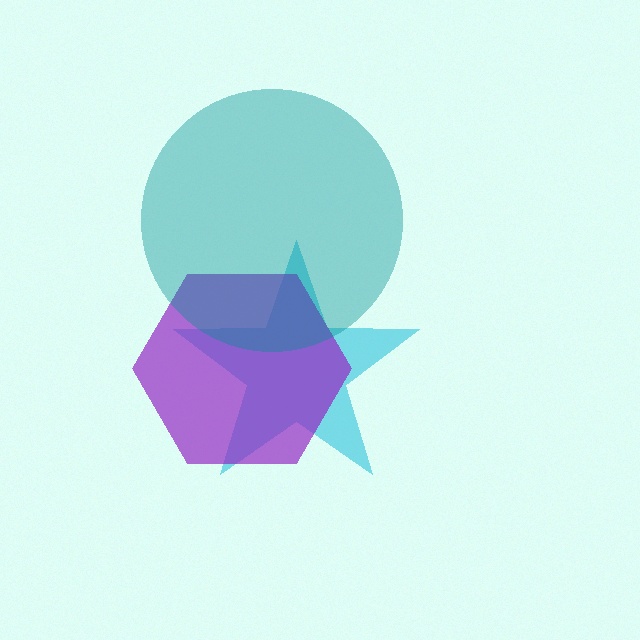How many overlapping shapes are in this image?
There are 3 overlapping shapes in the image.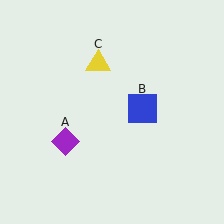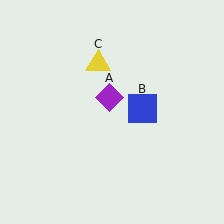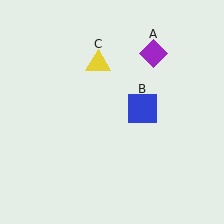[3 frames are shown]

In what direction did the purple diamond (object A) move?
The purple diamond (object A) moved up and to the right.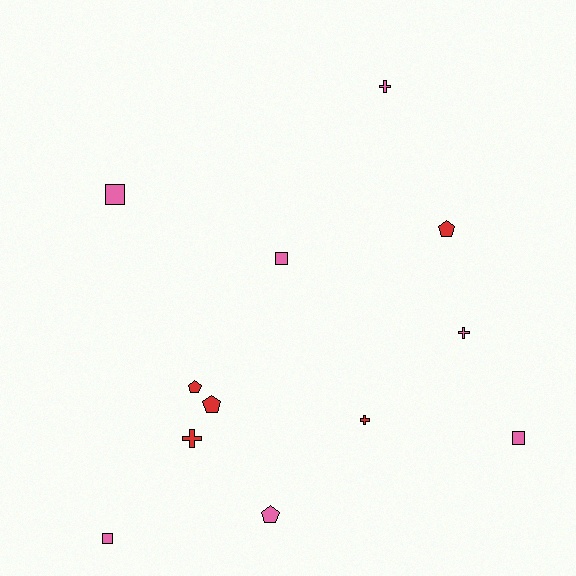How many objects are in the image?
There are 12 objects.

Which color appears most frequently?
Pink, with 7 objects.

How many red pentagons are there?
There are 3 red pentagons.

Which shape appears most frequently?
Pentagon, with 4 objects.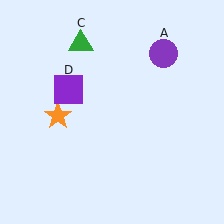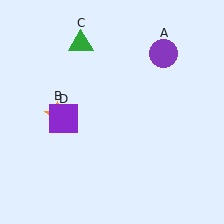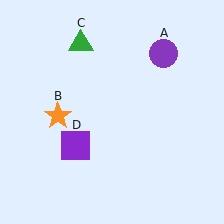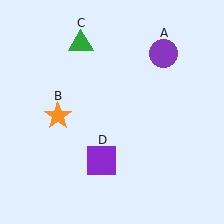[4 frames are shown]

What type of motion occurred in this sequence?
The purple square (object D) rotated counterclockwise around the center of the scene.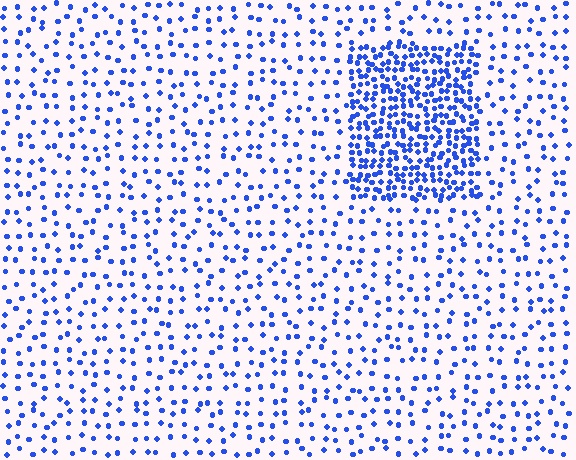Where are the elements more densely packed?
The elements are more densely packed inside the rectangle boundary.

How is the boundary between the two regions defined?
The boundary is defined by a change in element density (approximately 2.9x ratio). All elements are the same color, size, and shape.